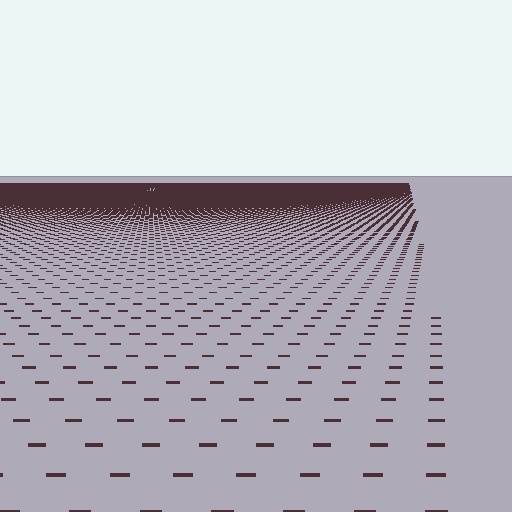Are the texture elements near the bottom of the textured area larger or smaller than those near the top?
Larger. Near the bottom, elements are closer to the viewer and appear at a bigger on-screen size.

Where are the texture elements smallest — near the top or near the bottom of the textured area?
Near the top.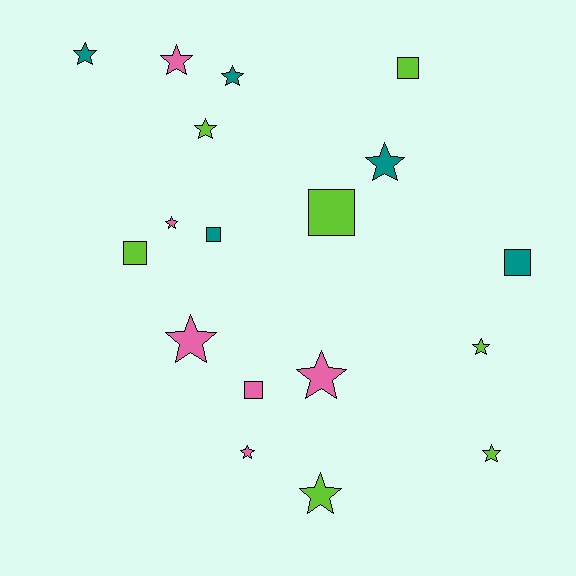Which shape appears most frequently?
Star, with 12 objects.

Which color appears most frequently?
Lime, with 7 objects.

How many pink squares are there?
There is 1 pink square.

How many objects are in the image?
There are 18 objects.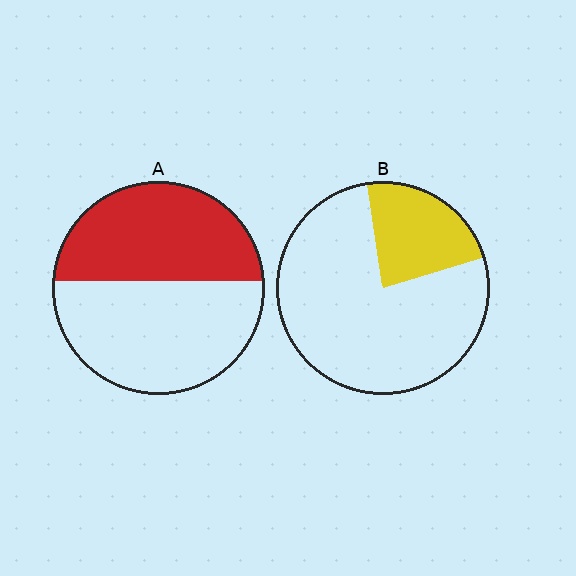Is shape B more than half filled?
No.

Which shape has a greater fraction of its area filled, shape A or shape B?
Shape A.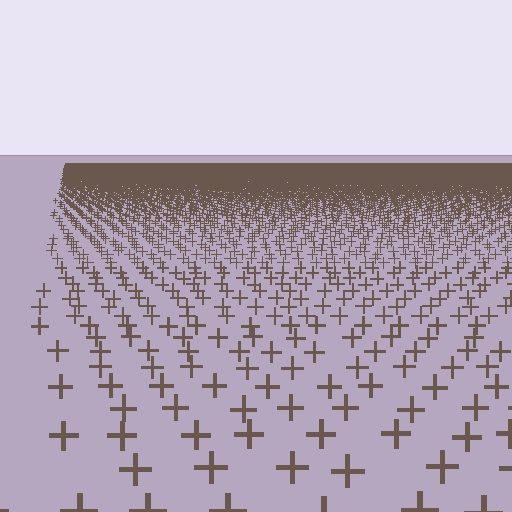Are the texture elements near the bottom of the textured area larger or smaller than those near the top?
Larger. Near the bottom, elements are closer to the viewer and appear at a bigger on-screen size.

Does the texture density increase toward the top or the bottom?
Density increases toward the top.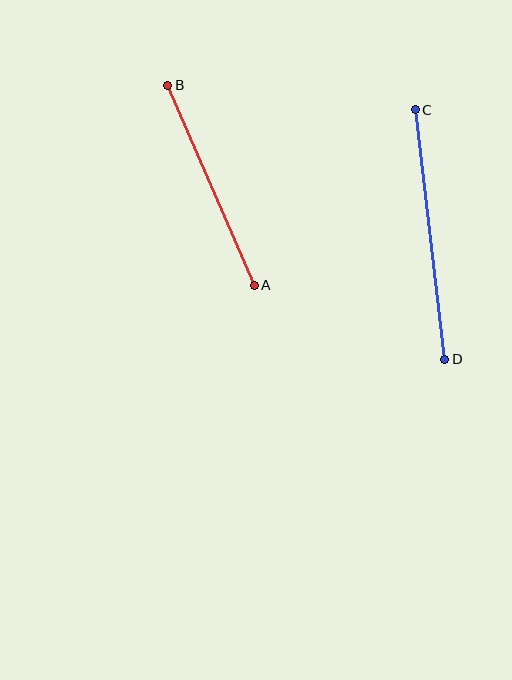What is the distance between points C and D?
The distance is approximately 251 pixels.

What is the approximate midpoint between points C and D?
The midpoint is at approximately (430, 234) pixels.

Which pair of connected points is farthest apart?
Points C and D are farthest apart.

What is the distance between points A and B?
The distance is approximately 218 pixels.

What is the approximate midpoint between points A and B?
The midpoint is at approximately (211, 185) pixels.